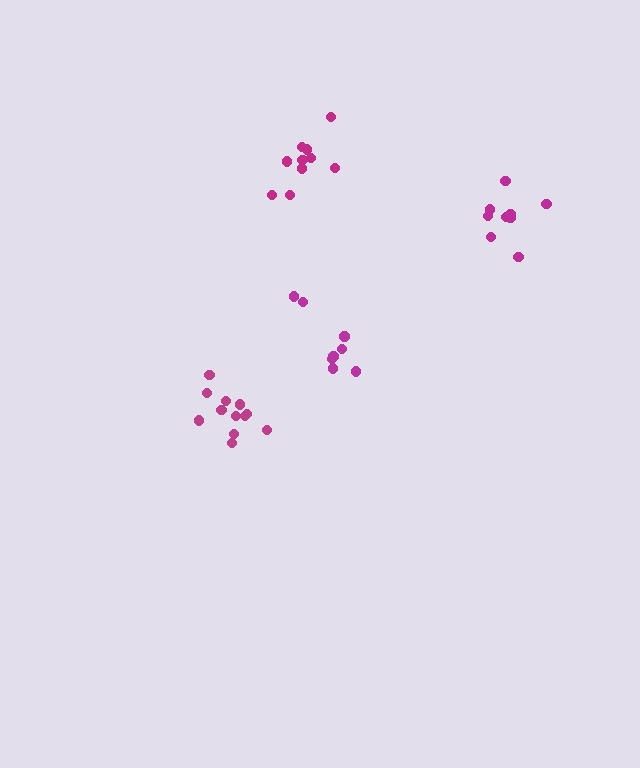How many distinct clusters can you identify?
There are 4 distinct clusters.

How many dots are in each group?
Group 1: 12 dots, Group 2: 8 dots, Group 3: 10 dots, Group 4: 10 dots (40 total).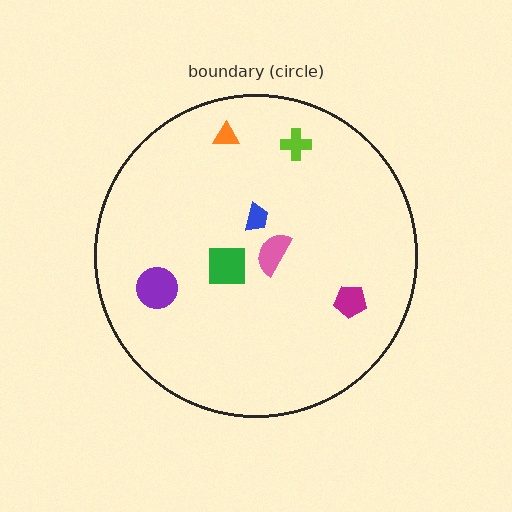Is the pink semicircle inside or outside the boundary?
Inside.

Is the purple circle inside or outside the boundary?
Inside.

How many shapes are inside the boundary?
7 inside, 0 outside.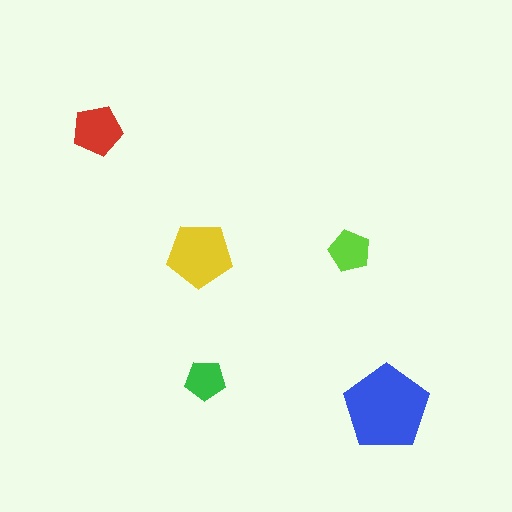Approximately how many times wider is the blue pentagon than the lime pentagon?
About 2 times wider.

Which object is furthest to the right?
The blue pentagon is rightmost.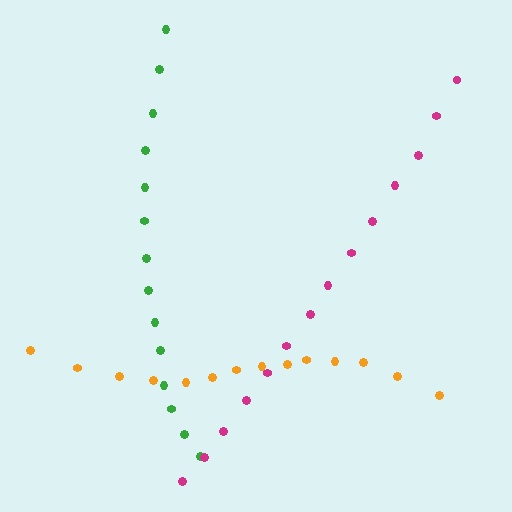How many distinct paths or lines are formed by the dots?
There are 3 distinct paths.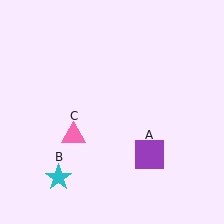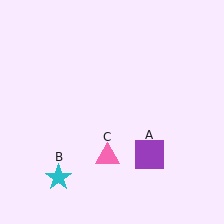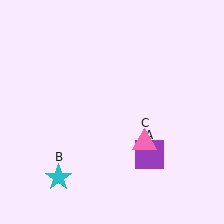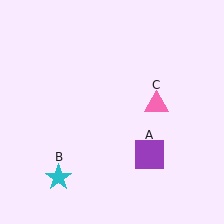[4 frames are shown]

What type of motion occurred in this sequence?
The pink triangle (object C) rotated counterclockwise around the center of the scene.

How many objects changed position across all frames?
1 object changed position: pink triangle (object C).